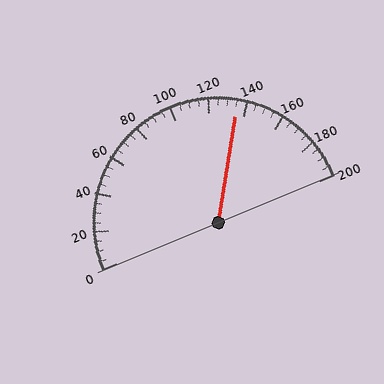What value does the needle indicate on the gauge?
The needle indicates approximately 135.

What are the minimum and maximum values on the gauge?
The gauge ranges from 0 to 200.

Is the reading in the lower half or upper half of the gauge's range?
The reading is in the upper half of the range (0 to 200).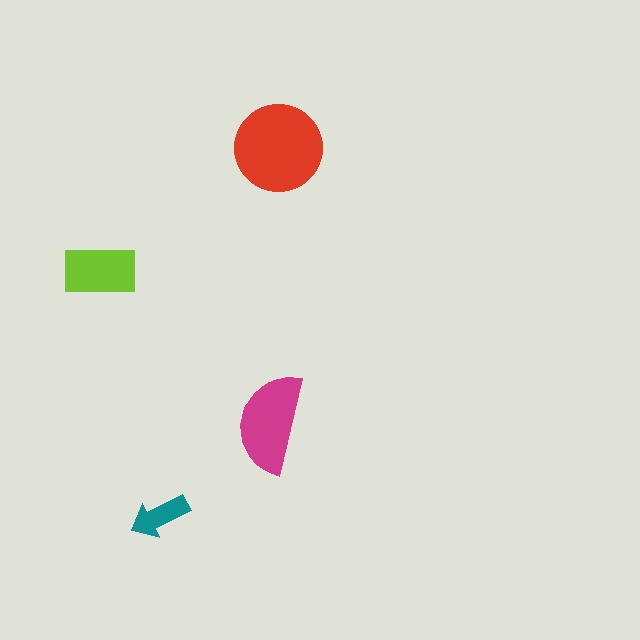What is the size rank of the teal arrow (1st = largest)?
4th.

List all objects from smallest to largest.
The teal arrow, the lime rectangle, the magenta semicircle, the red circle.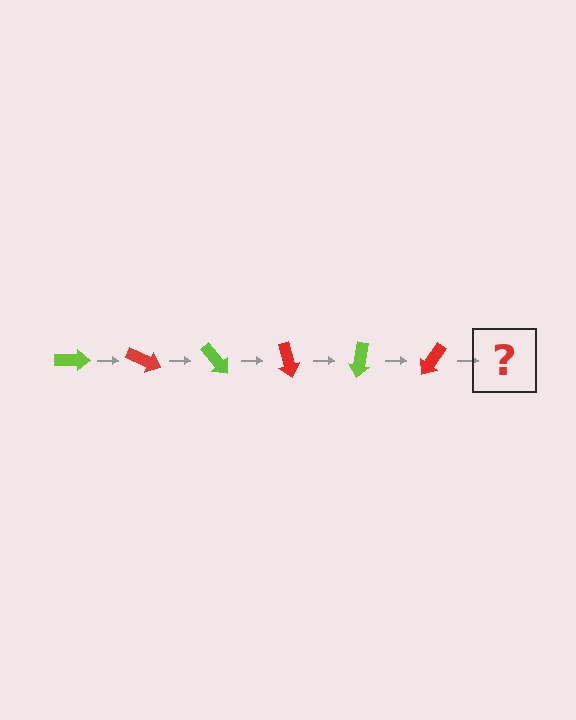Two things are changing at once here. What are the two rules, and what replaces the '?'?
The two rules are that it rotates 25 degrees each step and the color cycles through lime and red. The '?' should be a lime arrow, rotated 150 degrees from the start.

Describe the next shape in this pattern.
It should be a lime arrow, rotated 150 degrees from the start.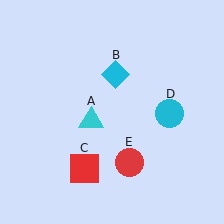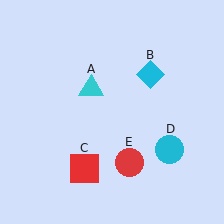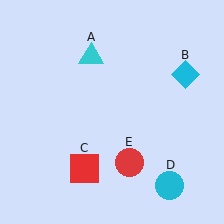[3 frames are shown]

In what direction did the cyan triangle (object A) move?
The cyan triangle (object A) moved up.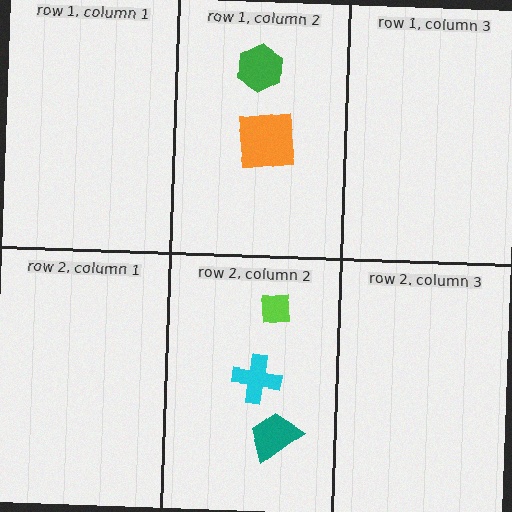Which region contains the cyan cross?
The row 2, column 2 region.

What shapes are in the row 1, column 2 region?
The green hexagon, the orange square.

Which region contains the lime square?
The row 2, column 2 region.